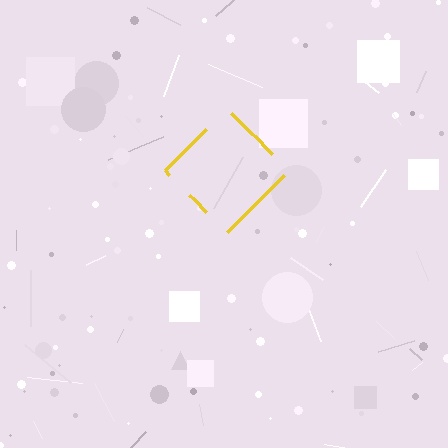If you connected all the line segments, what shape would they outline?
They would outline a diamond.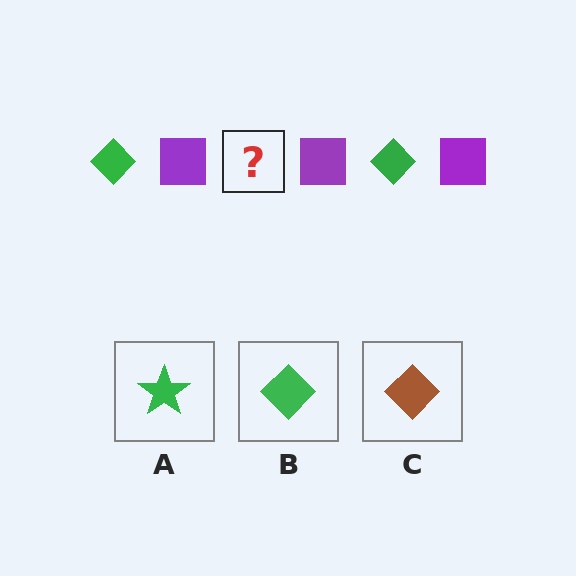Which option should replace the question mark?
Option B.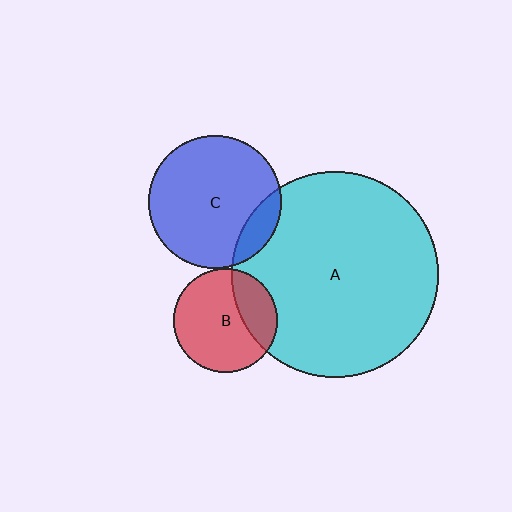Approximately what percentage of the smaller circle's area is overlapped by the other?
Approximately 15%.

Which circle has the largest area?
Circle A (cyan).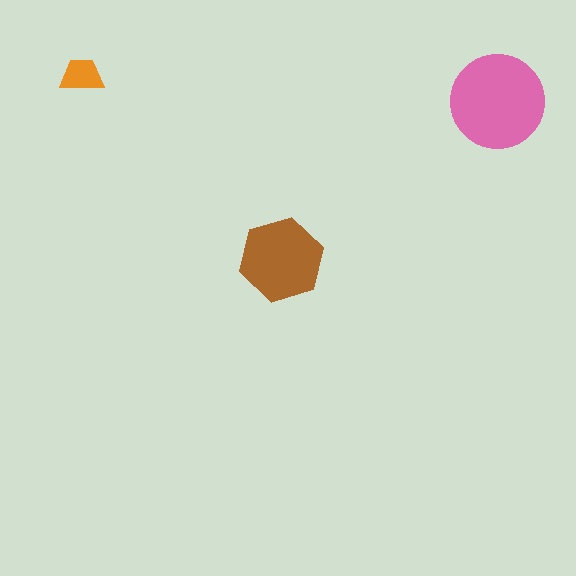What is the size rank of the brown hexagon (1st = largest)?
2nd.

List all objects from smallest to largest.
The orange trapezoid, the brown hexagon, the pink circle.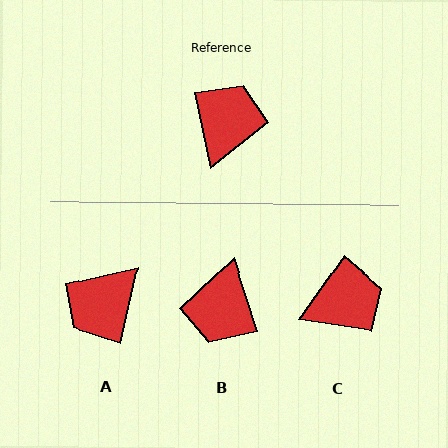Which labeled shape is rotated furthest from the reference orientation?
B, about 174 degrees away.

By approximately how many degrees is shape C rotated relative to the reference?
Approximately 47 degrees clockwise.